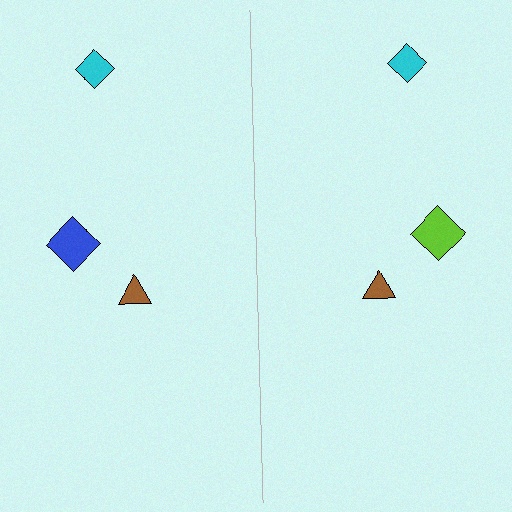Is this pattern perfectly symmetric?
No, the pattern is not perfectly symmetric. The lime diamond on the right side breaks the symmetry — its mirror counterpart is blue.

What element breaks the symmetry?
The lime diamond on the right side breaks the symmetry — its mirror counterpart is blue.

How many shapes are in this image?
There are 6 shapes in this image.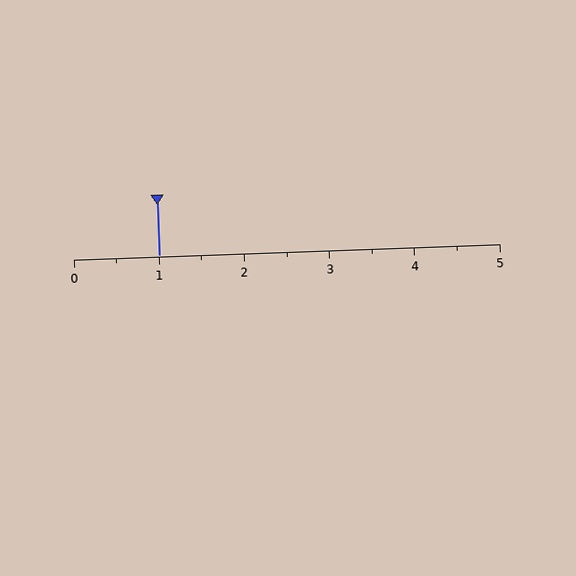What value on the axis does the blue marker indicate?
The marker indicates approximately 1.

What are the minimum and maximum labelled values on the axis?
The axis runs from 0 to 5.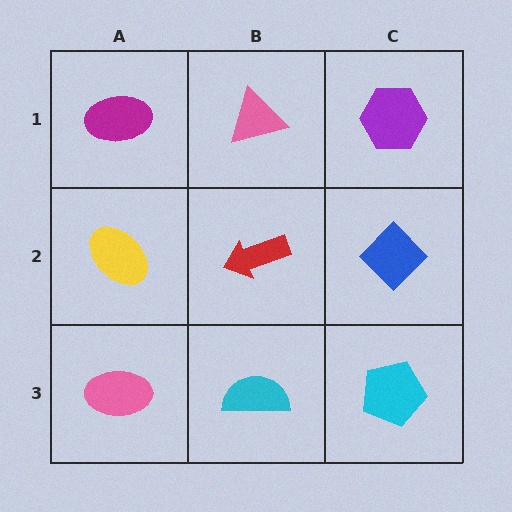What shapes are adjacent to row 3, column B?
A red arrow (row 2, column B), a pink ellipse (row 3, column A), a cyan pentagon (row 3, column C).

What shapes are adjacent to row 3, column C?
A blue diamond (row 2, column C), a cyan semicircle (row 3, column B).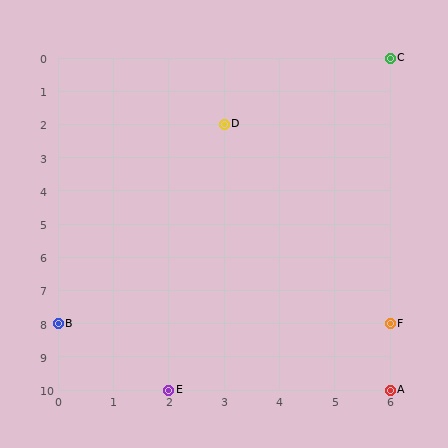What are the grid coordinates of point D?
Point D is at grid coordinates (3, 2).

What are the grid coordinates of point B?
Point B is at grid coordinates (0, 8).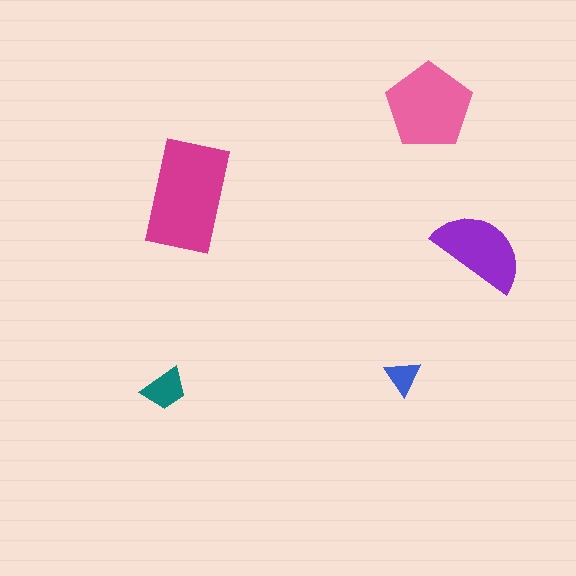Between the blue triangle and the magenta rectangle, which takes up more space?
The magenta rectangle.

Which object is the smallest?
The blue triangle.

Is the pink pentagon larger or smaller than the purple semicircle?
Larger.